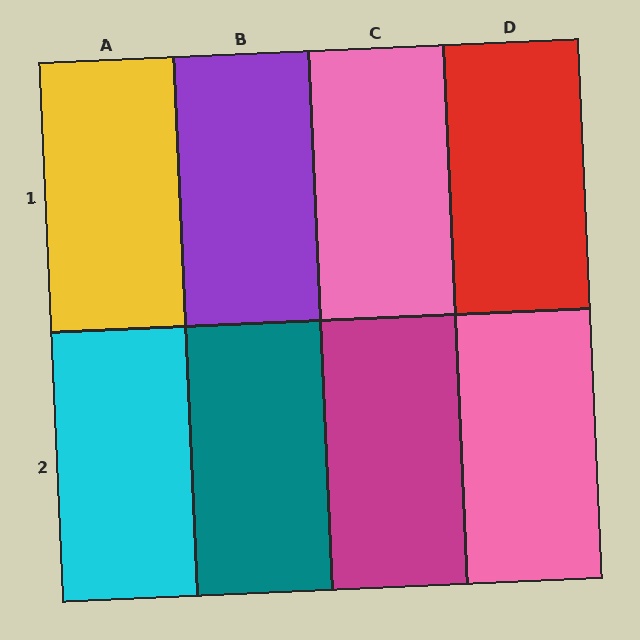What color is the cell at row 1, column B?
Purple.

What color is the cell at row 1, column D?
Red.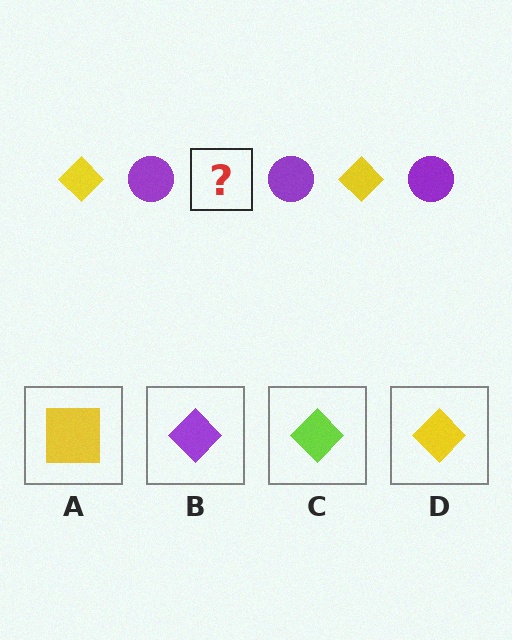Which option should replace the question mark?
Option D.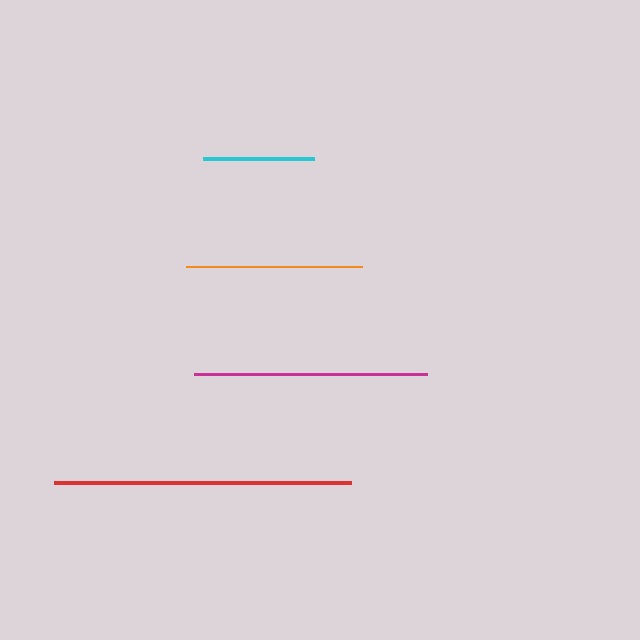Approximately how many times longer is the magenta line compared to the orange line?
The magenta line is approximately 1.3 times the length of the orange line.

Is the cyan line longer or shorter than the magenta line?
The magenta line is longer than the cyan line.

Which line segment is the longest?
The red line is the longest at approximately 297 pixels.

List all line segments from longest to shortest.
From longest to shortest: red, magenta, orange, cyan.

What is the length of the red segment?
The red segment is approximately 297 pixels long.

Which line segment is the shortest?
The cyan line is the shortest at approximately 111 pixels.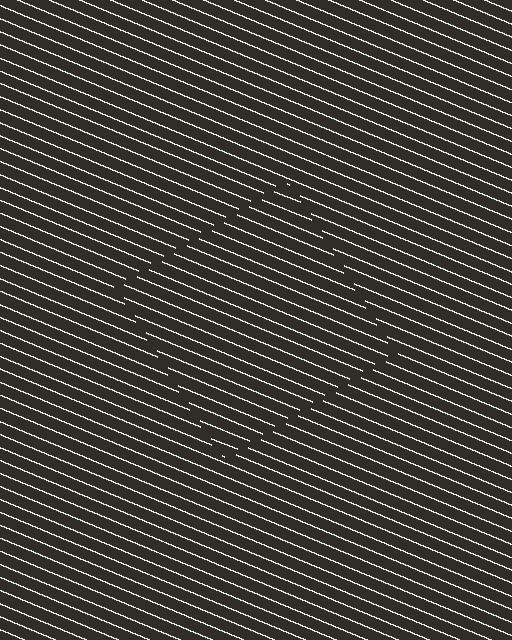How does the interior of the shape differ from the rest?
The interior of the shape contains the same grating, shifted by half a period — the contour is defined by the phase discontinuity where line-ends from the inner and outer gratings abut.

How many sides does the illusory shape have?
4 sides — the line-ends trace a square.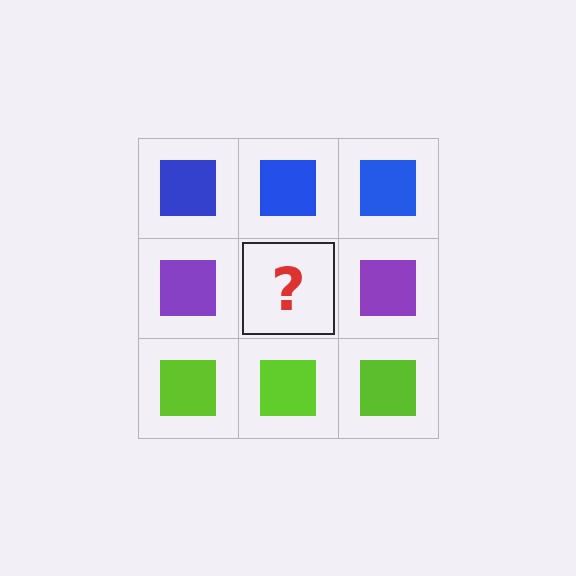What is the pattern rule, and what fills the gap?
The rule is that each row has a consistent color. The gap should be filled with a purple square.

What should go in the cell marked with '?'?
The missing cell should contain a purple square.